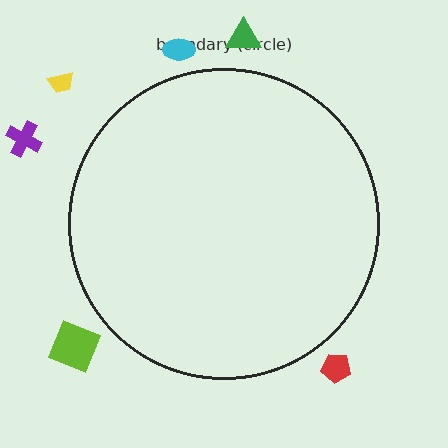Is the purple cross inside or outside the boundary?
Outside.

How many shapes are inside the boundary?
0 inside, 6 outside.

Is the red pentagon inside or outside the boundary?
Outside.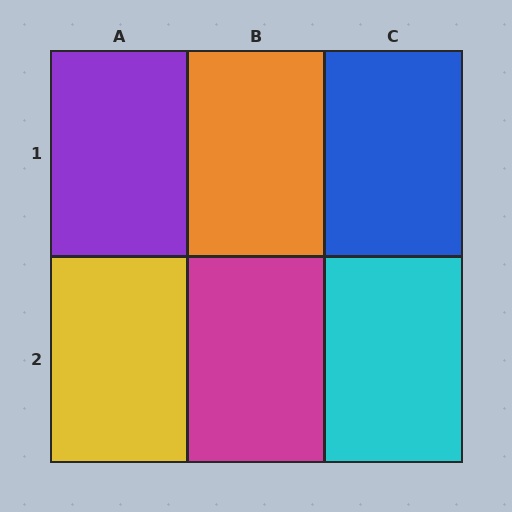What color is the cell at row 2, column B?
Magenta.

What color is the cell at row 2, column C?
Cyan.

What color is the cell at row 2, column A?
Yellow.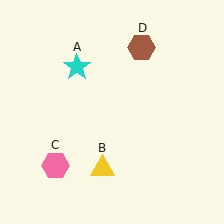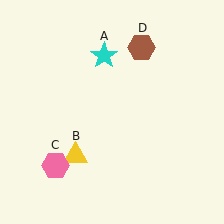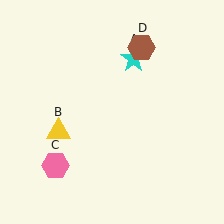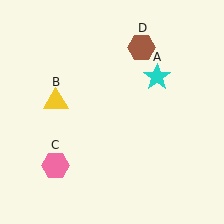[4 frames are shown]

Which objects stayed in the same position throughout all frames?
Pink hexagon (object C) and brown hexagon (object D) remained stationary.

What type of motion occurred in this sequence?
The cyan star (object A), yellow triangle (object B) rotated clockwise around the center of the scene.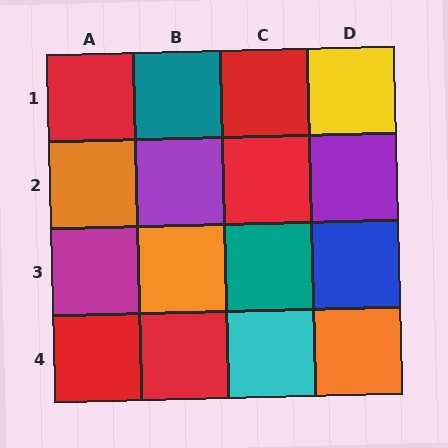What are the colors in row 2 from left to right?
Orange, purple, red, purple.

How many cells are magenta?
1 cell is magenta.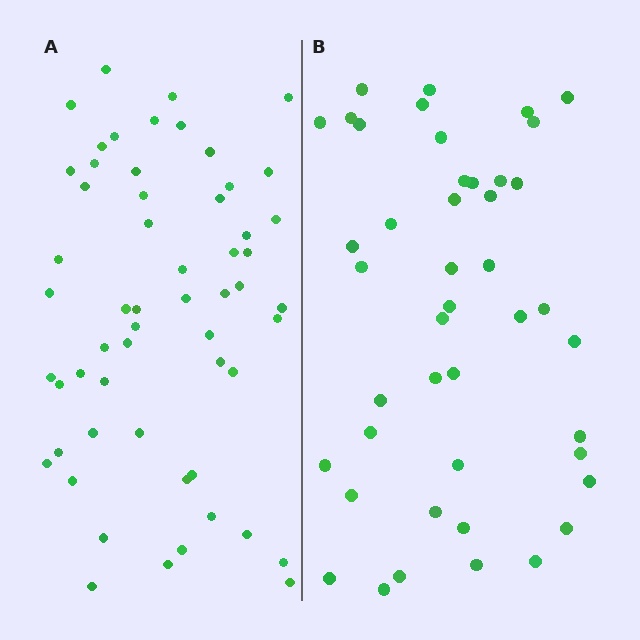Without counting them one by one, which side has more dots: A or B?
Region A (the left region) has more dots.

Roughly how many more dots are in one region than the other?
Region A has approximately 15 more dots than region B.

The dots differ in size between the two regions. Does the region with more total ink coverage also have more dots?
No. Region B has more total ink coverage because its dots are larger, but region A actually contains more individual dots. Total area can be misleading — the number of items is what matters here.